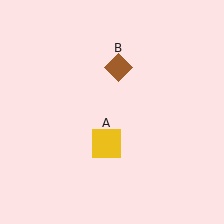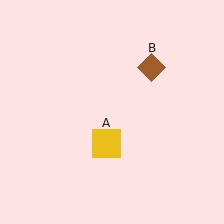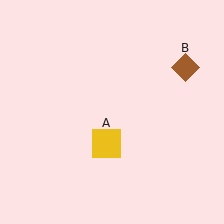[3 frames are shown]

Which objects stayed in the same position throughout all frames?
Yellow square (object A) remained stationary.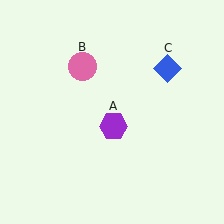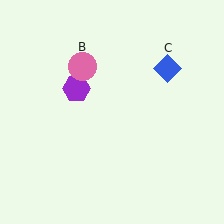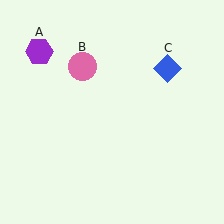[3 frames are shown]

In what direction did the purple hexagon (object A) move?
The purple hexagon (object A) moved up and to the left.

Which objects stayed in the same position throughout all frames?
Pink circle (object B) and blue diamond (object C) remained stationary.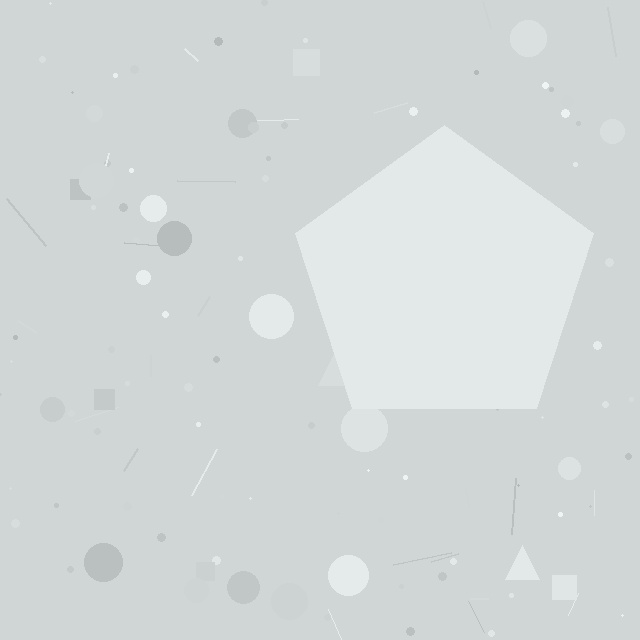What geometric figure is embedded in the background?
A pentagon is embedded in the background.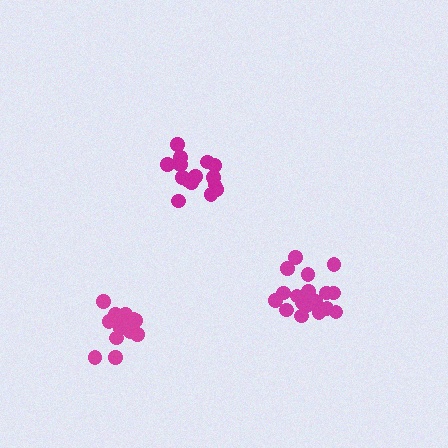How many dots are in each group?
Group 1: 16 dots, Group 2: 15 dots, Group 3: 20 dots (51 total).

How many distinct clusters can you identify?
There are 3 distinct clusters.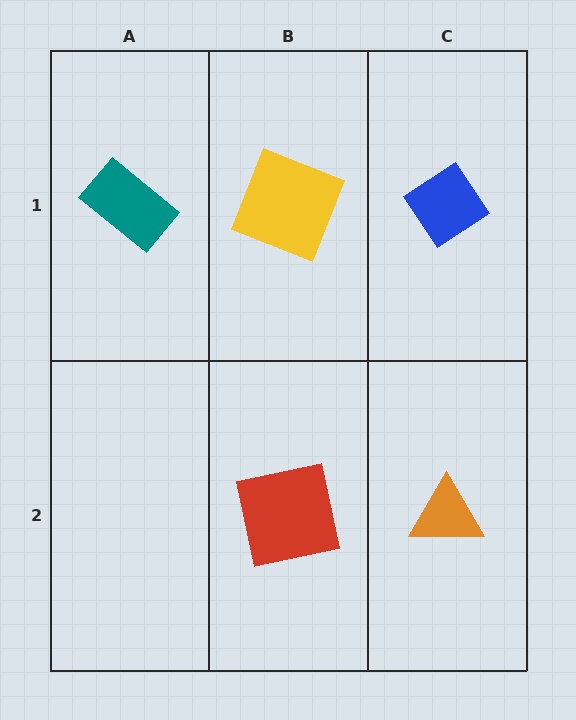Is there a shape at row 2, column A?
No, that cell is empty.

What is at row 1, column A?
A teal rectangle.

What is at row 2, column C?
An orange triangle.